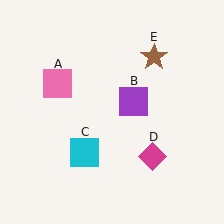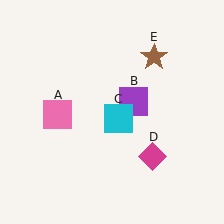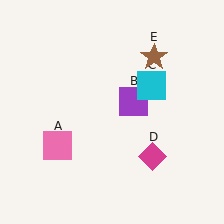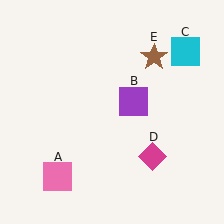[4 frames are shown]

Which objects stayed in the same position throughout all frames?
Purple square (object B) and magenta diamond (object D) and brown star (object E) remained stationary.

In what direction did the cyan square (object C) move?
The cyan square (object C) moved up and to the right.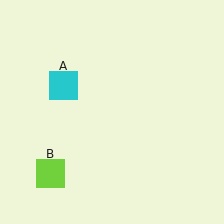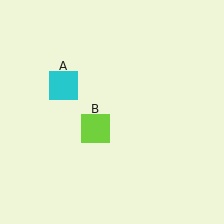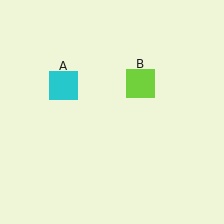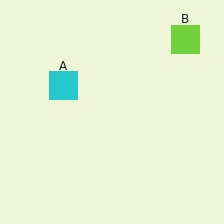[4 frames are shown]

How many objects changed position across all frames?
1 object changed position: lime square (object B).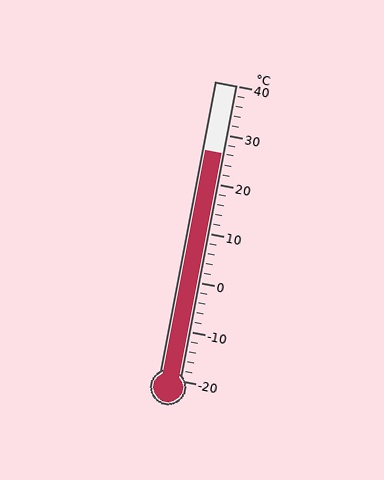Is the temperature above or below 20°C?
The temperature is above 20°C.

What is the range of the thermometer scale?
The thermometer scale ranges from -20°C to 40°C.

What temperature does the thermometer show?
The thermometer shows approximately 26°C.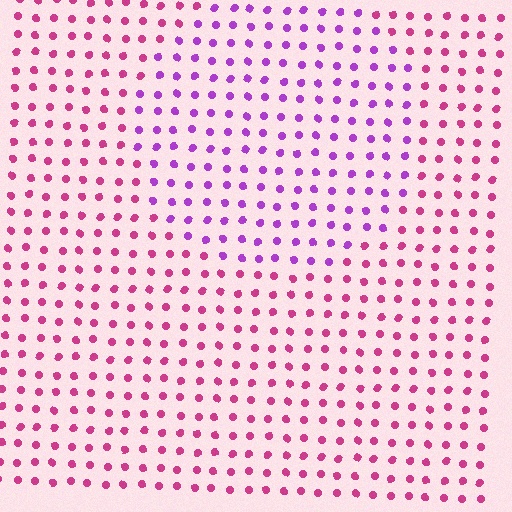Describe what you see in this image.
The image is filled with small magenta elements in a uniform arrangement. A circle-shaped region is visible where the elements are tinted to a slightly different hue, forming a subtle color boundary.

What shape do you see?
I see a circle.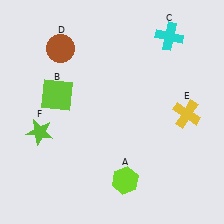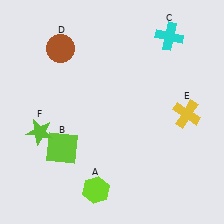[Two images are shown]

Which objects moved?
The objects that moved are: the lime hexagon (A), the lime square (B).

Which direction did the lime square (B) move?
The lime square (B) moved down.